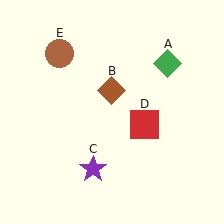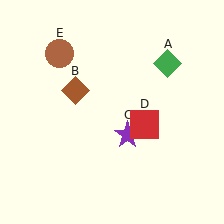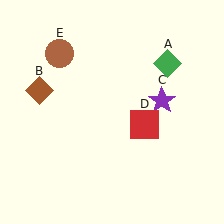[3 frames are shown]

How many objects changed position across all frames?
2 objects changed position: brown diamond (object B), purple star (object C).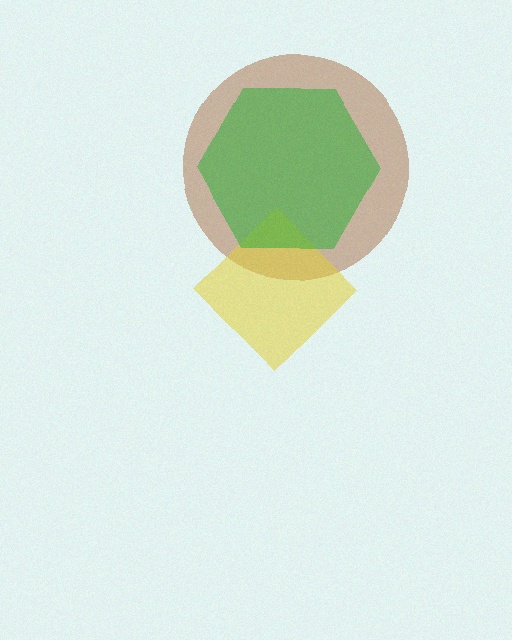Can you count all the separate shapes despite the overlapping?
Yes, there are 3 separate shapes.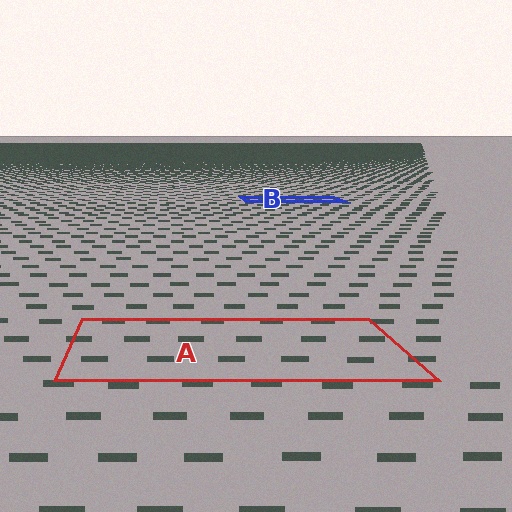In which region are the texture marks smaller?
The texture marks are smaller in region B, because it is farther away.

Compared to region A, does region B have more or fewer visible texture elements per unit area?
Region B has more texture elements per unit area — they are packed more densely because it is farther away.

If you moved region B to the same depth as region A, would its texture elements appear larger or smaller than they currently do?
They would appear larger. At a closer depth, the same texture elements are projected at a bigger on-screen size.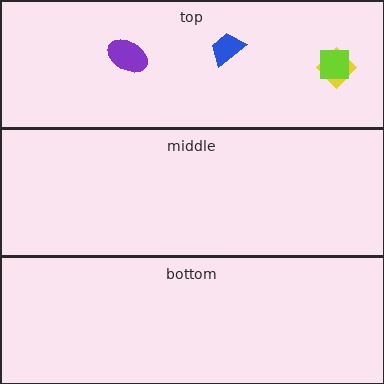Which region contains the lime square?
The top region.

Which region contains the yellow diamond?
The top region.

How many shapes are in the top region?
4.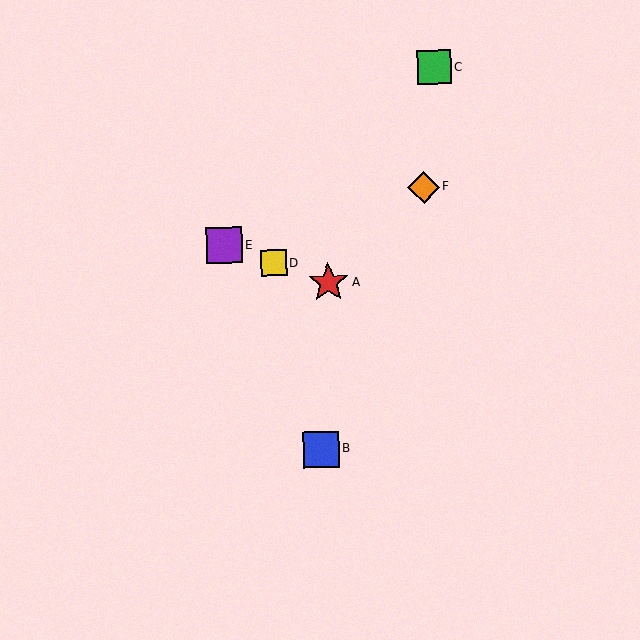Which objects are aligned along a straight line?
Objects A, D, E are aligned along a straight line.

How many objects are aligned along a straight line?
3 objects (A, D, E) are aligned along a straight line.